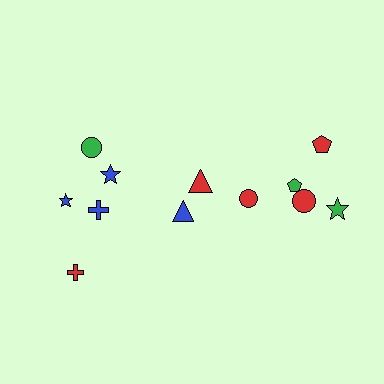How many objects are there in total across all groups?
There are 12 objects.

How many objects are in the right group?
There are 5 objects.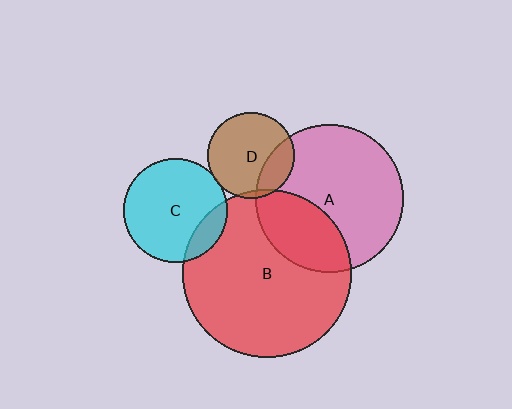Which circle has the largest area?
Circle B (red).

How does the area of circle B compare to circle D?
Approximately 3.8 times.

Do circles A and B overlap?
Yes.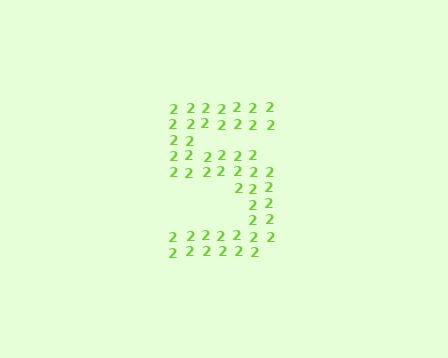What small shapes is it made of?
It is made of small digit 2's.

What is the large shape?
The large shape is the digit 5.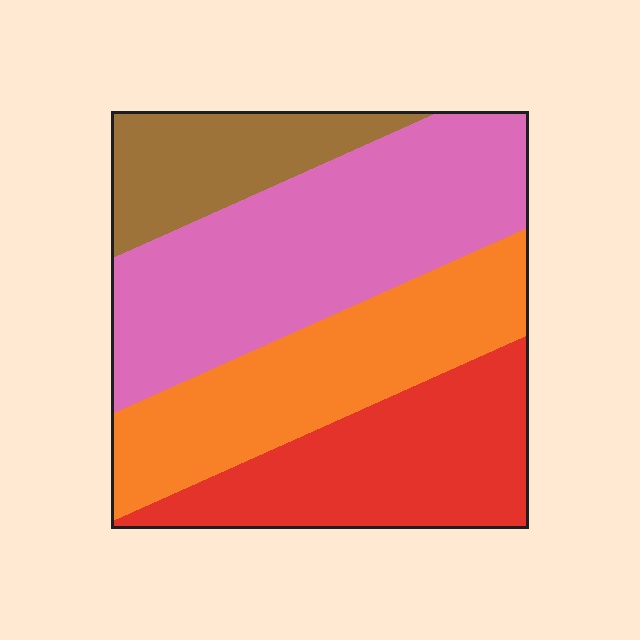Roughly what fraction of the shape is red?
Red covers 24% of the shape.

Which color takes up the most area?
Pink, at roughly 35%.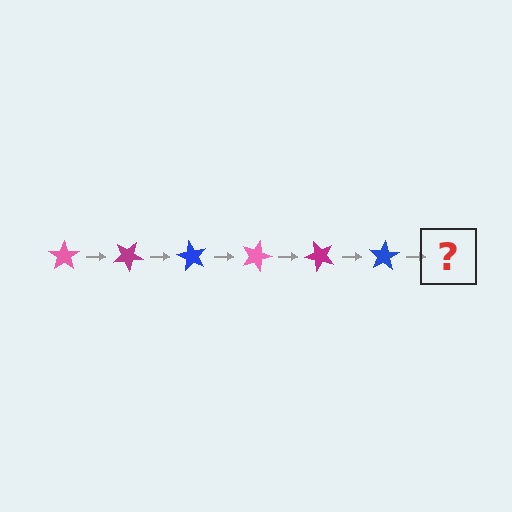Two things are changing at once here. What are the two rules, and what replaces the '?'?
The two rules are that it rotates 30 degrees each step and the color cycles through pink, magenta, and blue. The '?' should be a pink star, rotated 180 degrees from the start.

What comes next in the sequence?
The next element should be a pink star, rotated 180 degrees from the start.